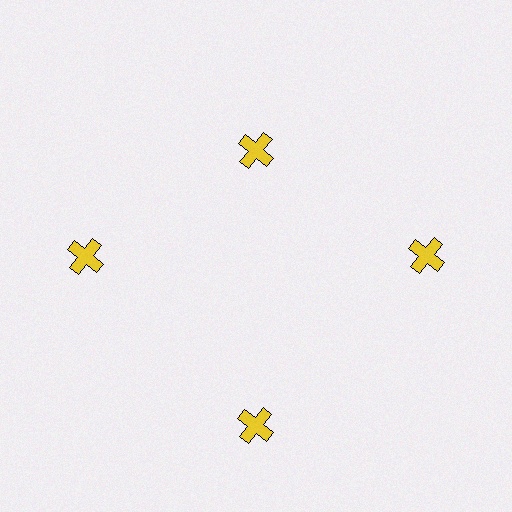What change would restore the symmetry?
The symmetry would be restored by moving it outward, back onto the ring so that all 4 crosses sit at equal angles and equal distance from the center.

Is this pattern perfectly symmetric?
No. The 4 yellow crosses are arranged in a ring, but one element near the 12 o'clock position is pulled inward toward the center, breaking the 4-fold rotational symmetry.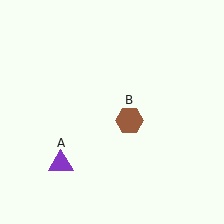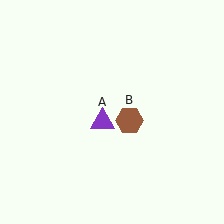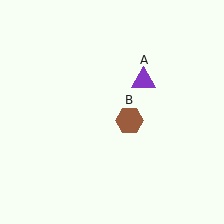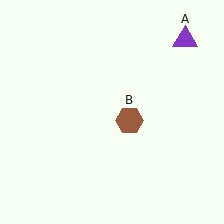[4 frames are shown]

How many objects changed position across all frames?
1 object changed position: purple triangle (object A).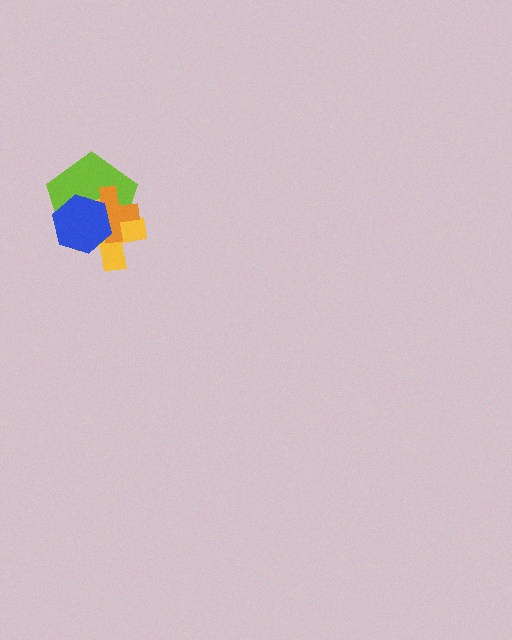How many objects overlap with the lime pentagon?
3 objects overlap with the lime pentagon.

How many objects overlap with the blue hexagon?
3 objects overlap with the blue hexagon.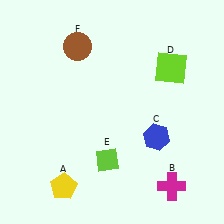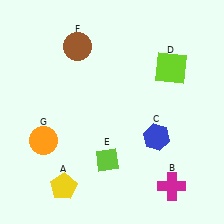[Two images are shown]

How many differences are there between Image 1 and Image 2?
There is 1 difference between the two images.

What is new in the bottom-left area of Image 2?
An orange circle (G) was added in the bottom-left area of Image 2.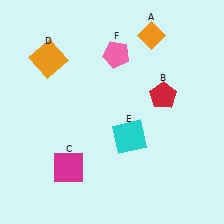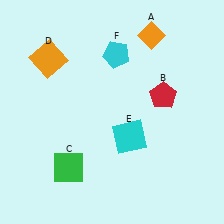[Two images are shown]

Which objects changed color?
C changed from magenta to green. F changed from pink to cyan.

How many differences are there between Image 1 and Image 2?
There are 2 differences between the two images.